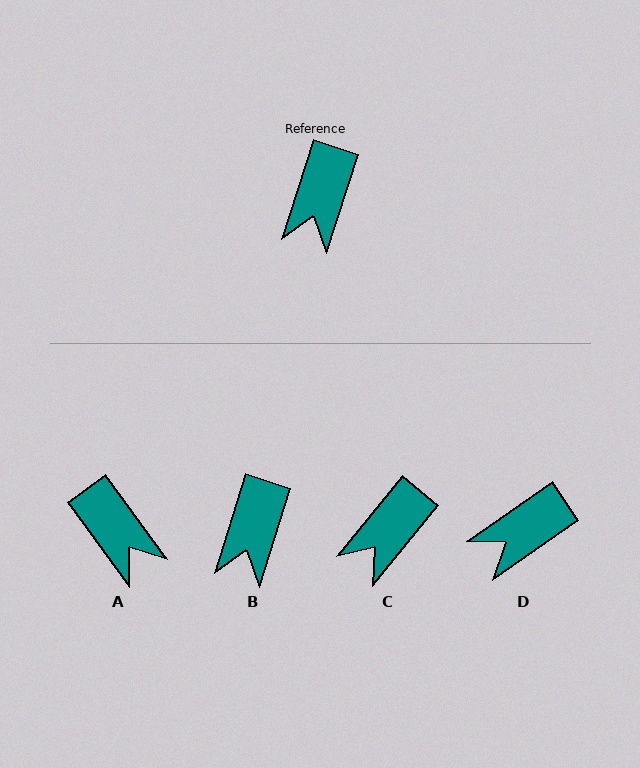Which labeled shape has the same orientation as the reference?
B.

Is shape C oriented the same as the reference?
No, it is off by about 22 degrees.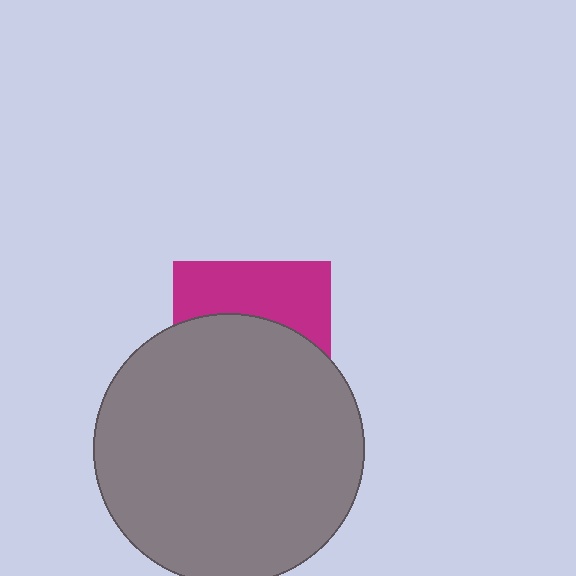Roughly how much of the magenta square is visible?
A small part of it is visible (roughly 40%).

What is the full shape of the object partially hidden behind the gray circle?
The partially hidden object is a magenta square.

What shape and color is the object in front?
The object in front is a gray circle.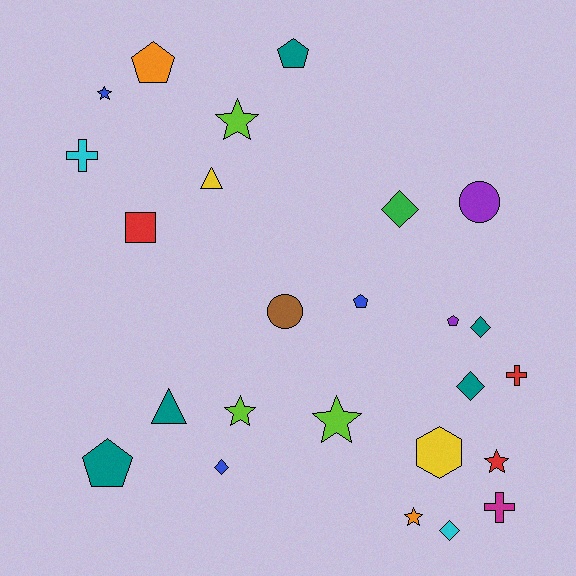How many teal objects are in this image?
There are 5 teal objects.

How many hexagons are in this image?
There is 1 hexagon.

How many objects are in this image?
There are 25 objects.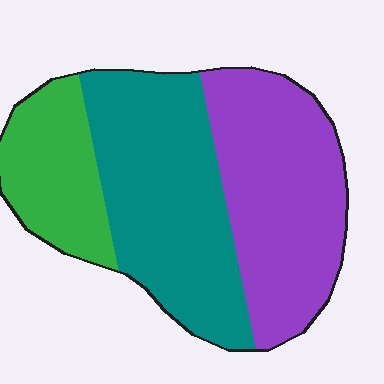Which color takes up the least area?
Green, at roughly 20%.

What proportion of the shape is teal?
Teal takes up about two fifths (2/5) of the shape.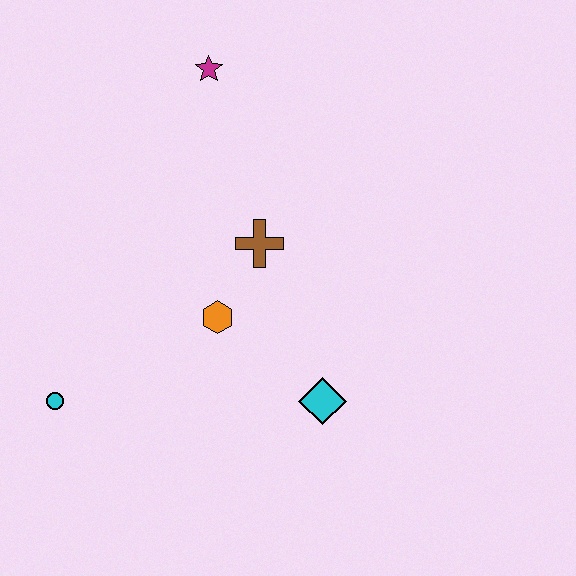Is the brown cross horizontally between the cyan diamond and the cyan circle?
Yes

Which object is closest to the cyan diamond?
The orange hexagon is closest to the cyan diamond.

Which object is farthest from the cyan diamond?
The magenta star is farthest from the cyan diamond.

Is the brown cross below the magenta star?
Yes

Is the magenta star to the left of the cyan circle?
No